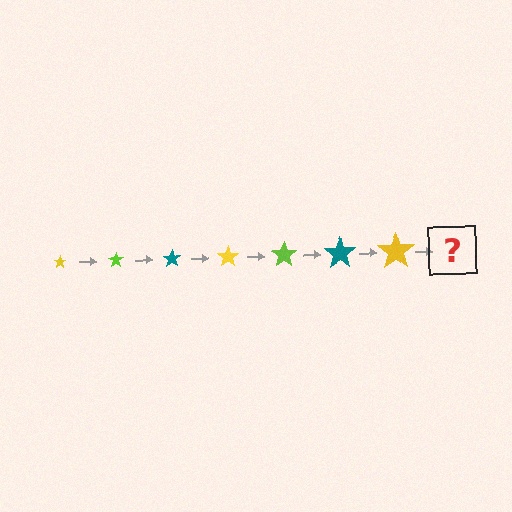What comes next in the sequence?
The next element should be a lime star, larger than the previous one.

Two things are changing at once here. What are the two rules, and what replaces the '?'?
The two rules are that the star grows larger each step and the color cycles through yellow, lime, and teal. The '?' should be a lime star, larger than the previous one.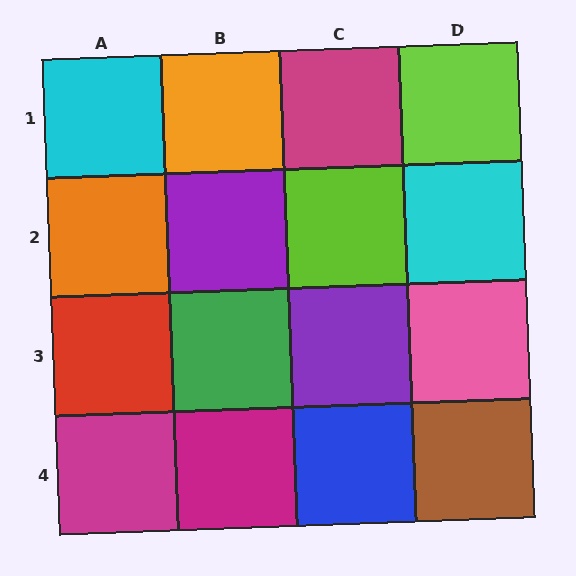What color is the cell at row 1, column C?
Magenta.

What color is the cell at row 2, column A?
Orange.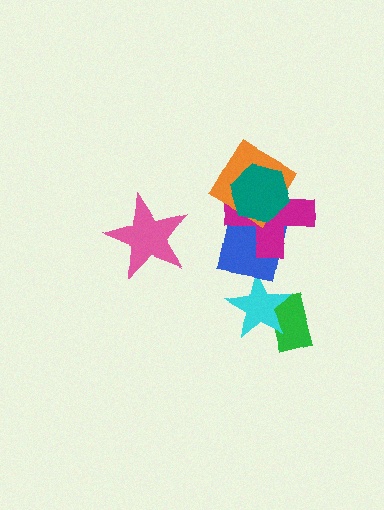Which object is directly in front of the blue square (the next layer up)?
The magenta cross is directly in front of the blue square.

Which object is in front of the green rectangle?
The cyan star is in front of the green rectangle.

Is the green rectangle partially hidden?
Yes, it is partially covered by another shape.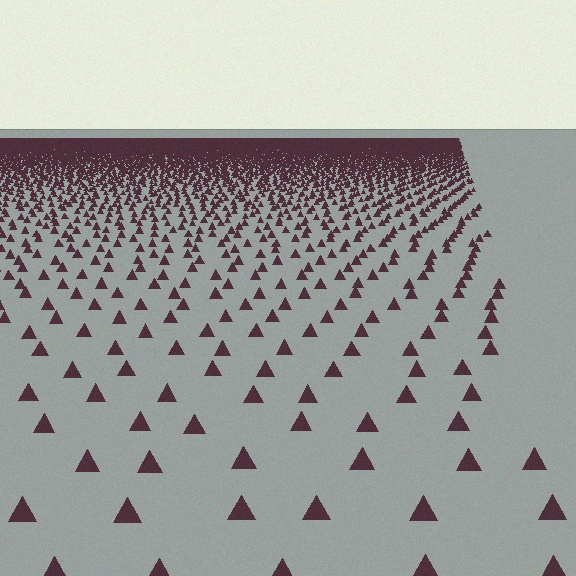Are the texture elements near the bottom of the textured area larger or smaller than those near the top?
Larger. Near the bottom, elements are closer to the viewer and appear at a bigger on-screen size.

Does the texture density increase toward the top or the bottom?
Density increases toward the top.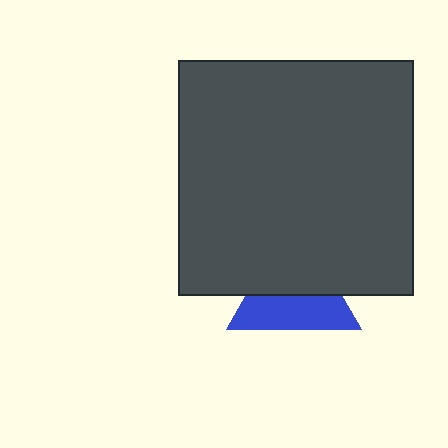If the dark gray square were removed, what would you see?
You would see the complete blue triangle.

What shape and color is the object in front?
The object in front is a dark gray square.